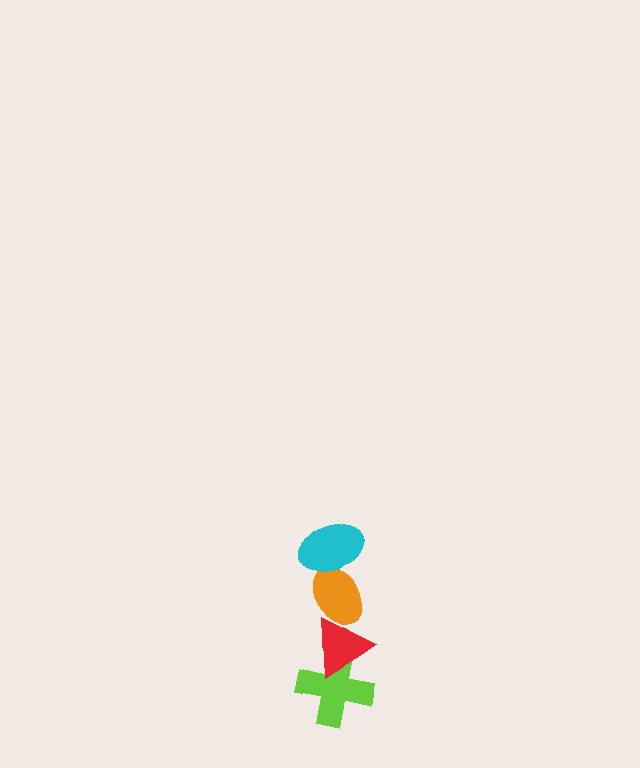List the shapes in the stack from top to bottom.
From top to bottom: the cyan ellipse, the orange ellipse, the red triangle, the lime cross.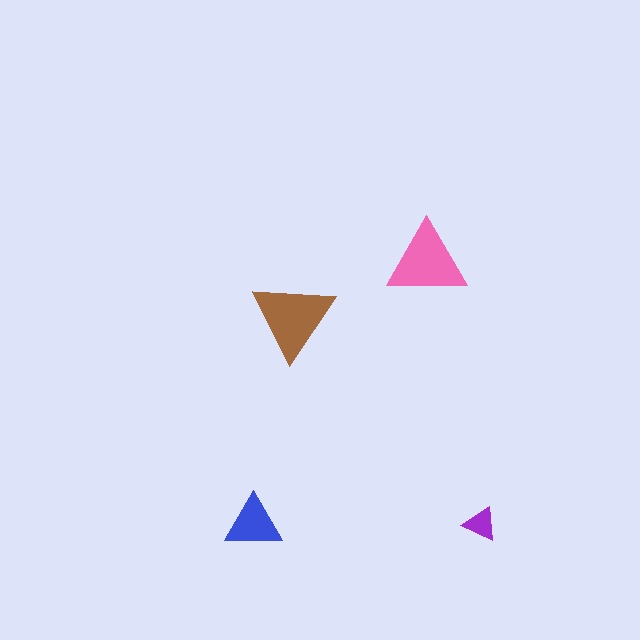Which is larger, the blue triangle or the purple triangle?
The blue one.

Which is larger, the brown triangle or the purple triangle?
The brown one.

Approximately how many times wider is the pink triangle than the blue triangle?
About 1.5 times wider.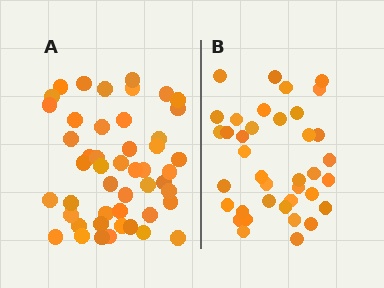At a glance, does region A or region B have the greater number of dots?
Region A (the left region) has more dots.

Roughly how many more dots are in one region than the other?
Region A has roughly 10 or so more dots than region B.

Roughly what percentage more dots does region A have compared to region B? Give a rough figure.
About 25% more.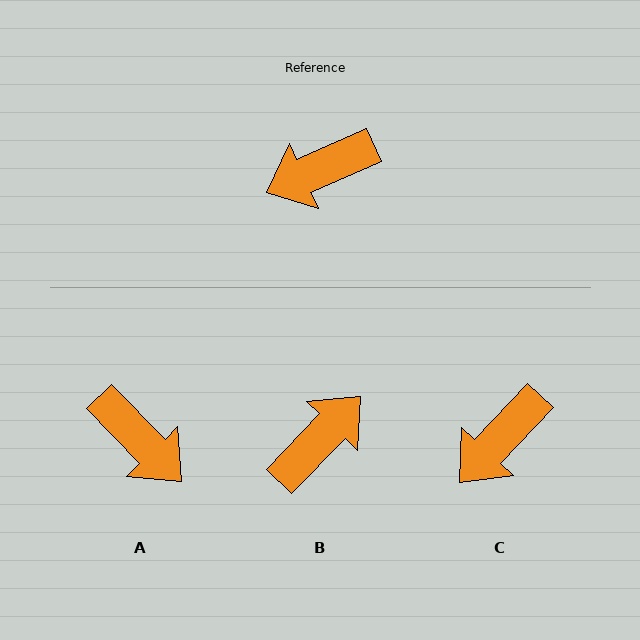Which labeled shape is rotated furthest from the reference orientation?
B, about 158 degrees away.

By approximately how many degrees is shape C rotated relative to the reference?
Approximately 23 degrees counter-clockwise.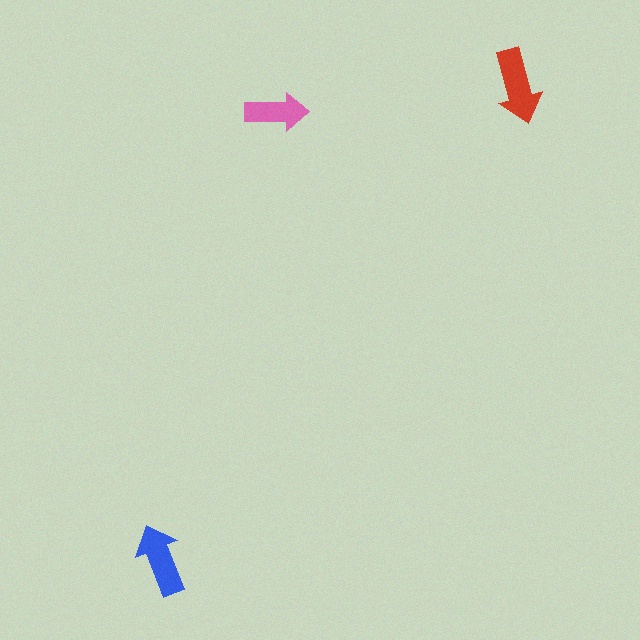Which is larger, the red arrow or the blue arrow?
The red one.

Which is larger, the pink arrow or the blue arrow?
The blue one.